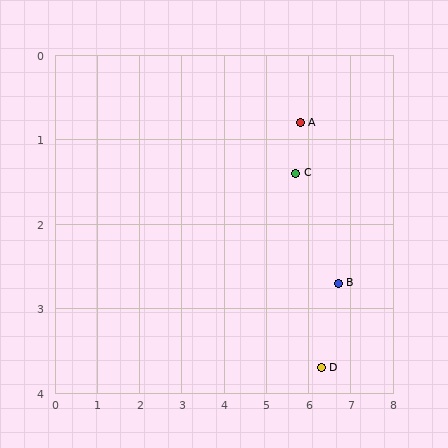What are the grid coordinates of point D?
Point D is at approximately (6.3, 3.7).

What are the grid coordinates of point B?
Point B is at approximately (6.7, 2.7).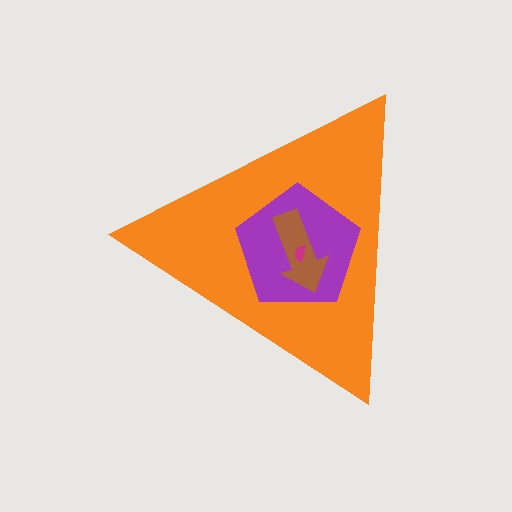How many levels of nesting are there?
4.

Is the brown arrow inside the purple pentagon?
Yes.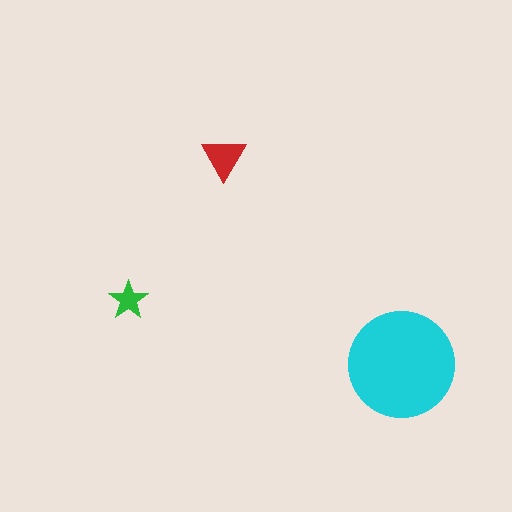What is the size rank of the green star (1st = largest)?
3rd.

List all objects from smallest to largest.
The green star, the red triangle, the cyan circle.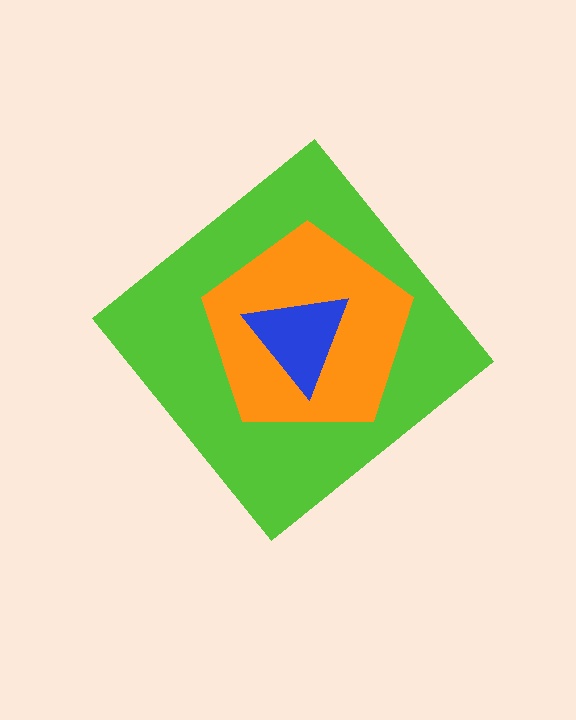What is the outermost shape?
The lime diamond.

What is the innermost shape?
The blue triangle.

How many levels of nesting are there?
3.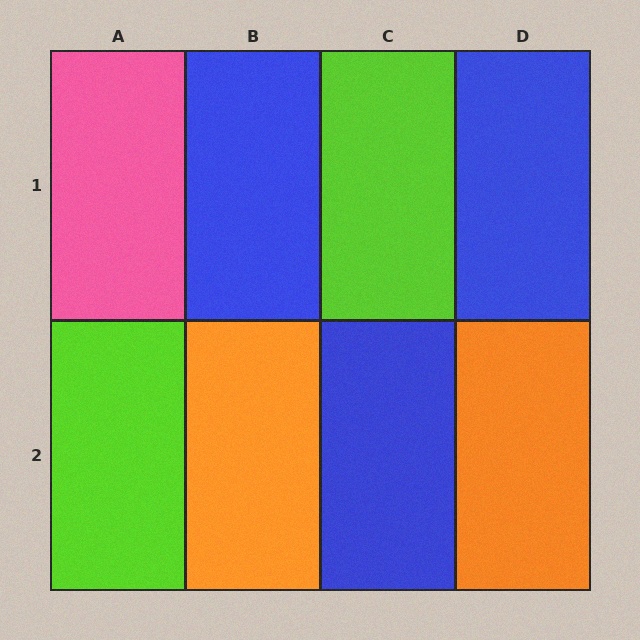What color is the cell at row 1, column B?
Blue.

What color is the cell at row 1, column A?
Pink.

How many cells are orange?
2 cells are orange.